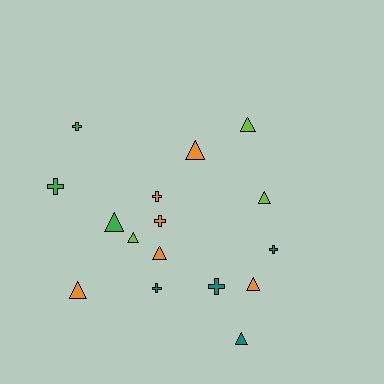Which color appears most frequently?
Orange, with 6 objects.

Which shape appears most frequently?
Triangle, with 9 objects.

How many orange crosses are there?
There are 2 orange crosses.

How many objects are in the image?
There are 16 objects.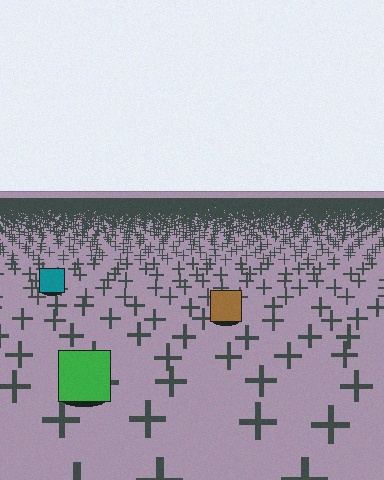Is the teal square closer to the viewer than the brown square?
No. The brown square is closer — you can tell from the texture gradient: the ground texture is coarser near it.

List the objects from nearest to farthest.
From nearest to farthest: the green square, the brown square, the teal square.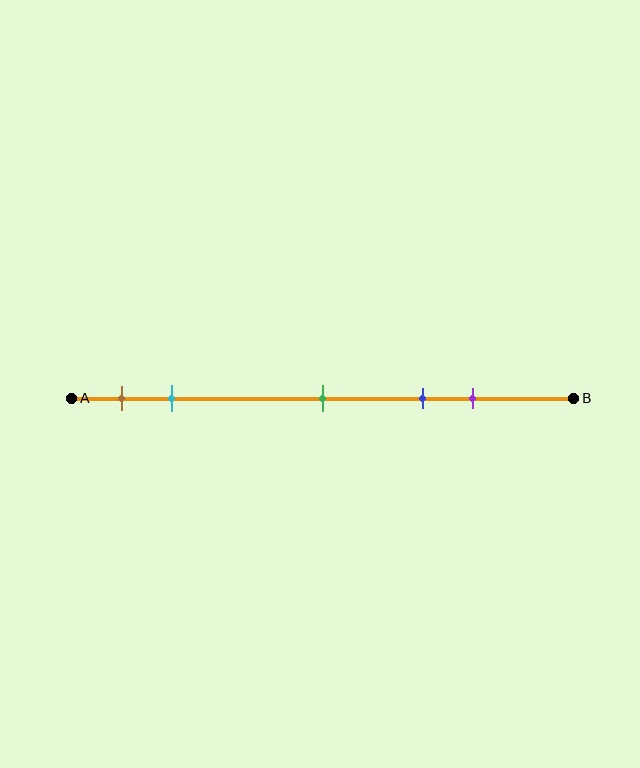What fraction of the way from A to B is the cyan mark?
The cyan mark is approximately 20% (0.2) of the way from A to B.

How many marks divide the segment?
There are 5 marks dividing the segment.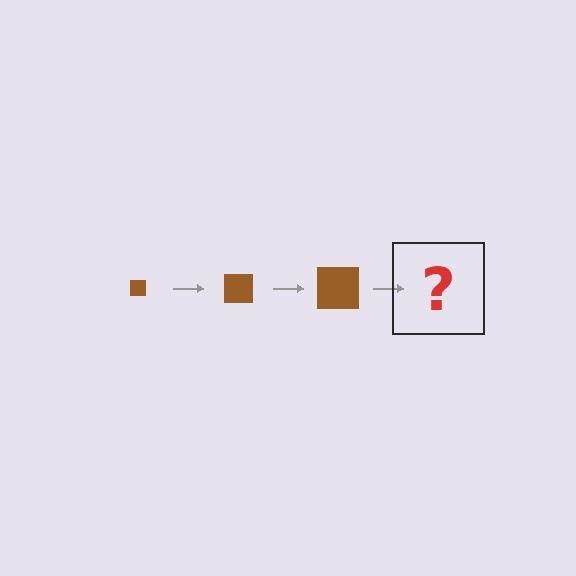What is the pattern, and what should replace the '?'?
The pattern is that the square gets progressively larger each step. The '?' should be a brown square, larger than the previous one.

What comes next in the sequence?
The next element should be a brown square, larger than the previous one.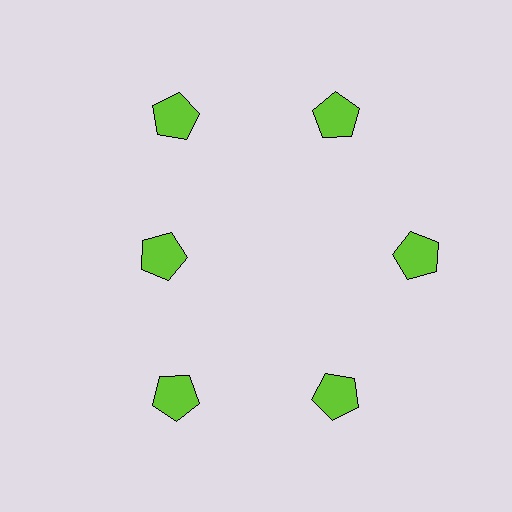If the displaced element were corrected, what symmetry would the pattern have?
It would have 6-fold rotational symmetry — the pattern would map onto itself every 60 degrees.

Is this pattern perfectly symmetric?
No. The 6 lime pentagons are arranged in a ring, but one element near the 9 o'clock position is pulled inward toward the center, breaking the 6-fold rotational symmetry.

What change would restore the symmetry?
The symmetry would be restored by moving it outward, back onto the ring so that all 6 pentagons sit at equal angles and equal distance from the center.